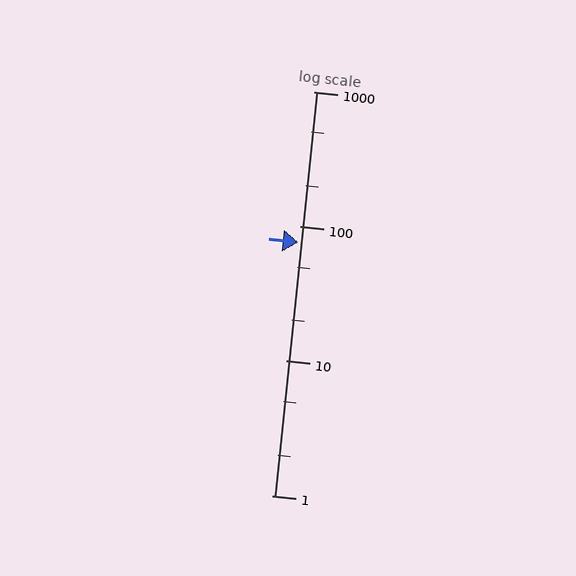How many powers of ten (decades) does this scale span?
The scale spans 3 decades, from 1 to 1000.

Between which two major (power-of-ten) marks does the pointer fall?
The pointer is between 10 and 100.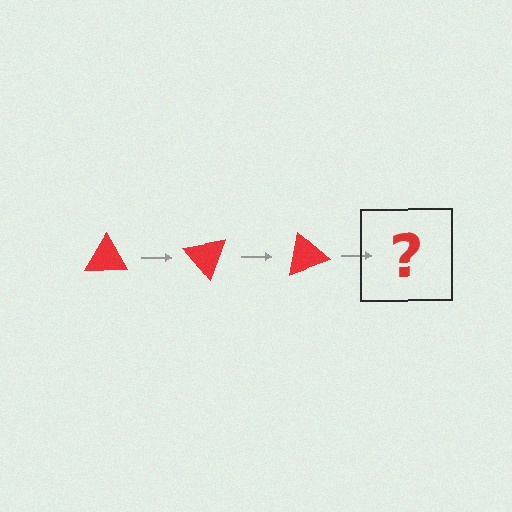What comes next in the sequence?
The next element should be a red triangle rotated 150 degrees.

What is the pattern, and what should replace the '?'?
The pattern is that the triangle rotates 50 degrees each step. The '?' should be a red triangle rotated 150 degrees.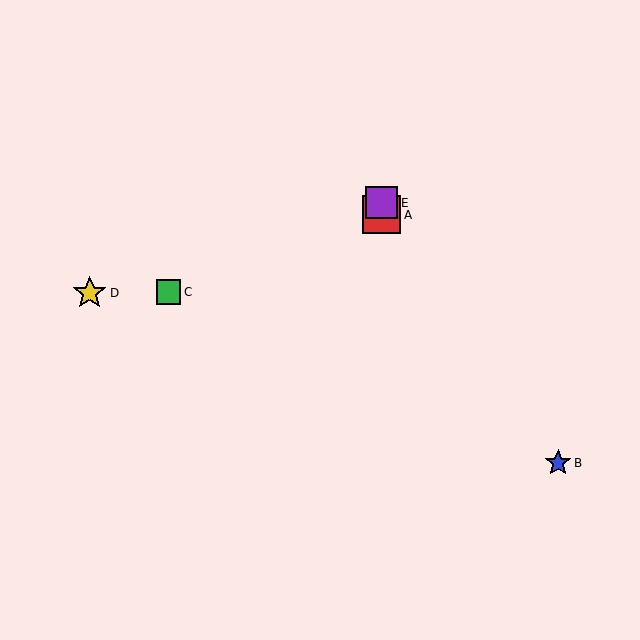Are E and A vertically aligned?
Yes, both are at x≈382.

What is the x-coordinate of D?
Object D is at x≈90.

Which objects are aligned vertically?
Objects A, E are aligned vertically.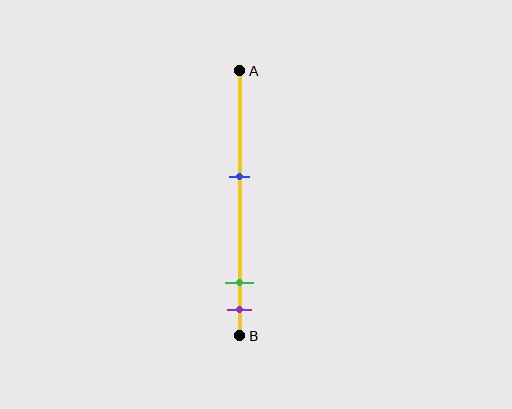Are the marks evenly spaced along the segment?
No, the marks are not evenly spaced.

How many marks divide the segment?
There are 3 marks dividing the segment.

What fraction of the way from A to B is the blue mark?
The blue mark is approximately 40% (0.4) of the way from A to B.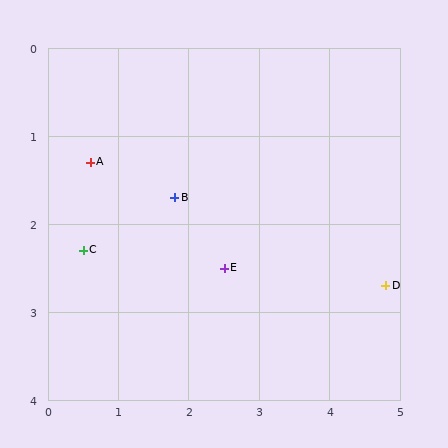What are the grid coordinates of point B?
Point B is at approximately (1.8, 1.7).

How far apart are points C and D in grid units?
Points C and D are about 4.3 grid units apart.